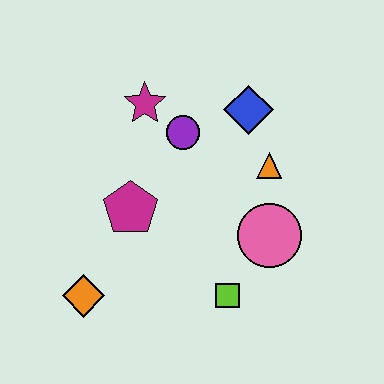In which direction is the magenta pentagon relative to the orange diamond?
The magenta pentagon is above the orange diamond.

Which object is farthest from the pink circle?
The orange diamond is farthest from the pink circle.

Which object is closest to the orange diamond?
The magenta pentagon is closest to the orange diamond.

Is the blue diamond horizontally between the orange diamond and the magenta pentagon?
No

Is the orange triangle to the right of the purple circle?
Yes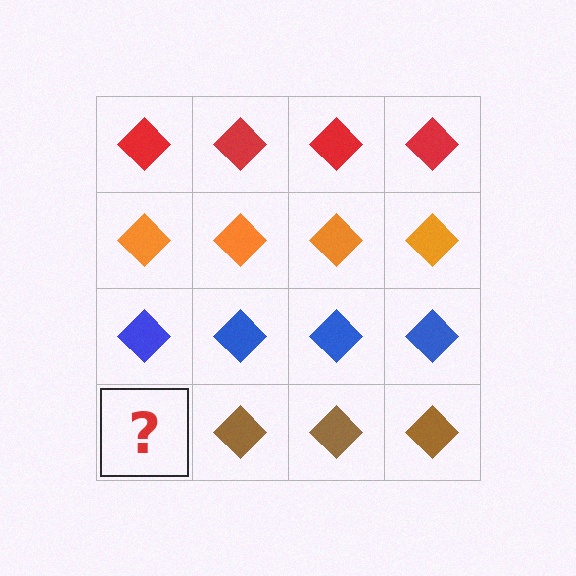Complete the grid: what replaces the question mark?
The question mark should be replaced with a brown diamond.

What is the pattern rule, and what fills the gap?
The rule is that each row has a consistent color. The gap should be filled with a brown diamond.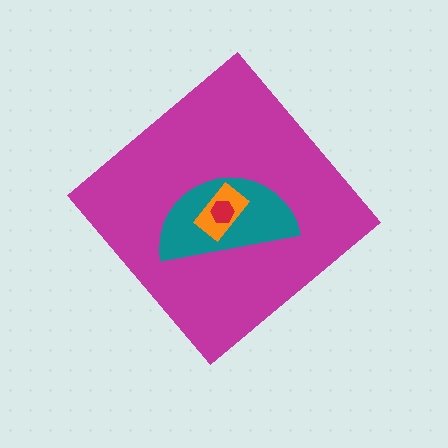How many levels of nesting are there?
4.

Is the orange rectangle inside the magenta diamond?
Yes.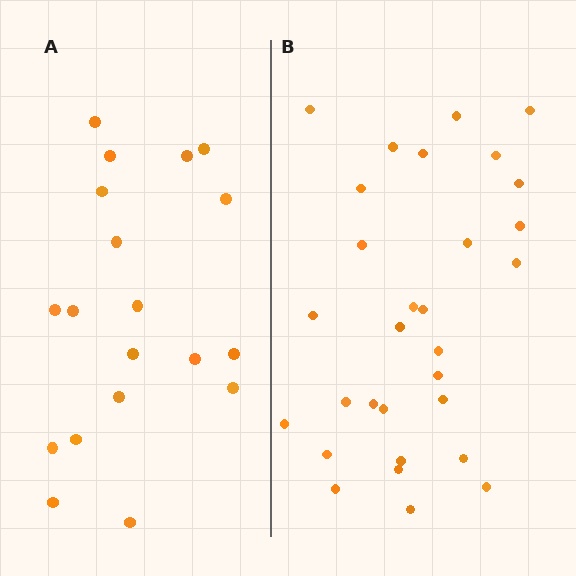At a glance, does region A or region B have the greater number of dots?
Region B (the right region) has more dots.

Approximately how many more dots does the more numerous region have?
Region B has roughly 12 or so more dots than region A.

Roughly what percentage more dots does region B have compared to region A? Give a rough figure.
About 60% more.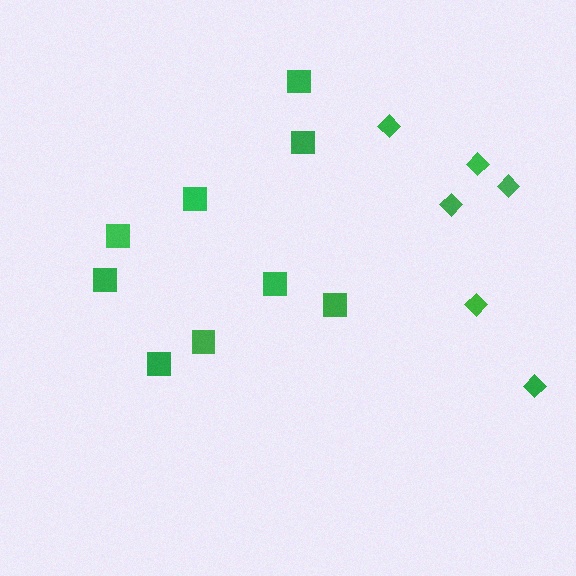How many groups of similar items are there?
There are 2 groups: one group of squares (9) and one group of diamonds (6).